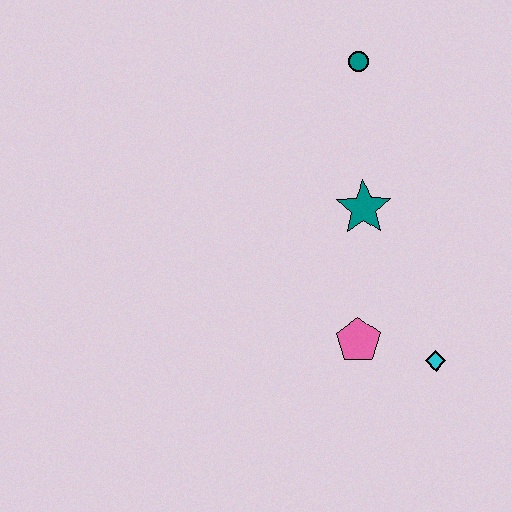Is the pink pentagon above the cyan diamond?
Yes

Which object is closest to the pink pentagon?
The cyan diamond is closest to the pink pentagon.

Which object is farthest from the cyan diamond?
The teal circle is farthest from the cyan diamond.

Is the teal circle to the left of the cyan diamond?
Yes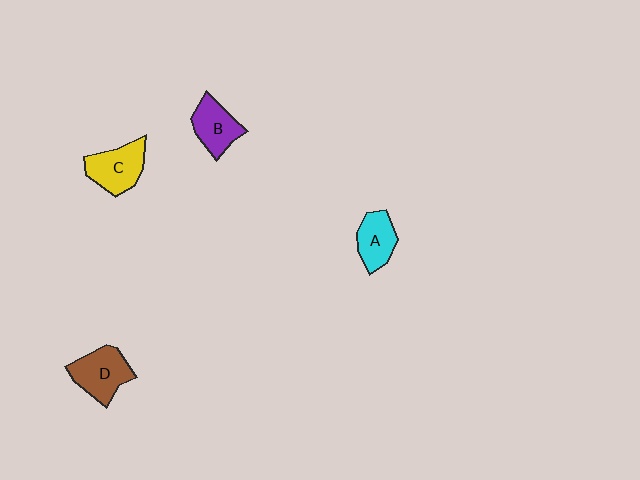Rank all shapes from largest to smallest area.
From largest to smallest: D (brown), C (yellow), B (purple), A (cyan).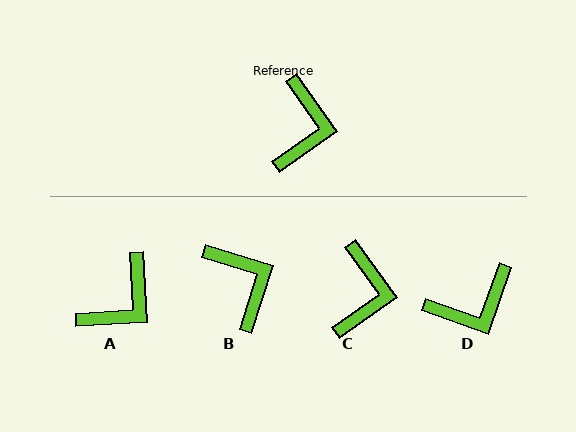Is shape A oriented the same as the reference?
No, it is off by about 32 degrees.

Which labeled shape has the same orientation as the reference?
C.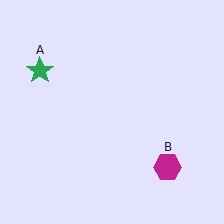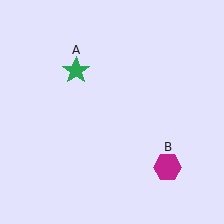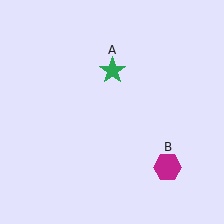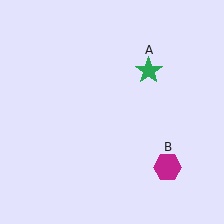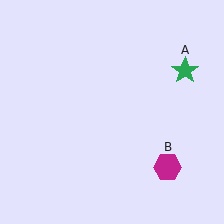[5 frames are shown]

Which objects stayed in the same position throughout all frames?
Magenta hexagon (object B) remained stationary.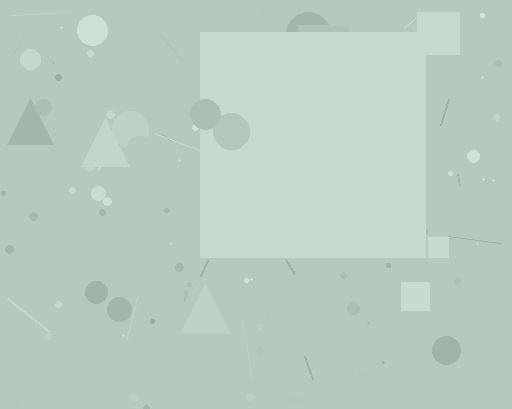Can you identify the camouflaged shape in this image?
The camouflaged shape is a square.